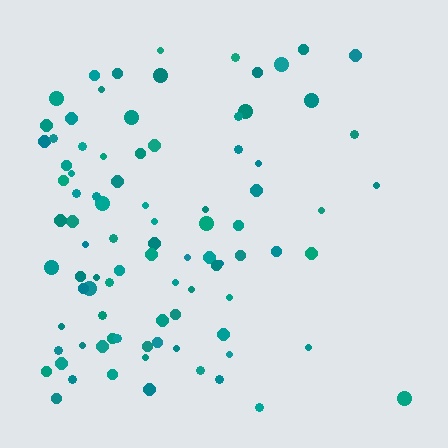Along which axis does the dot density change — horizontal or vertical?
Horizontal.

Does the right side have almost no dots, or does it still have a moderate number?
Still a moderate number, just noticeably fewer than the left.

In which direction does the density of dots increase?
From right to left, with the left side densest.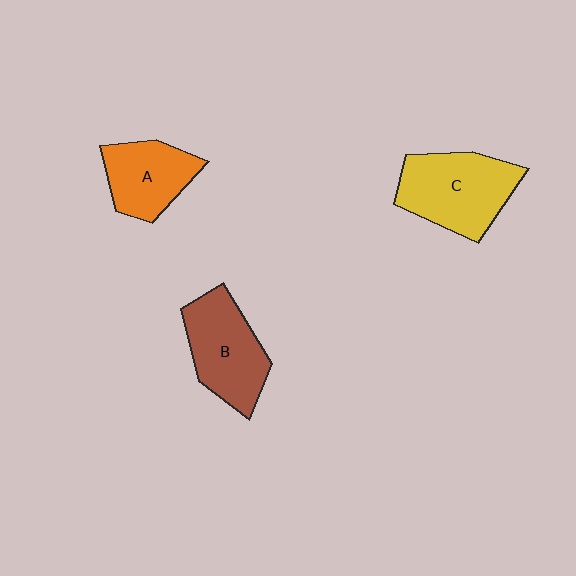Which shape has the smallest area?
Shape A (orange).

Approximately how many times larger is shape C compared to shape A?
Approximately 1.4 times.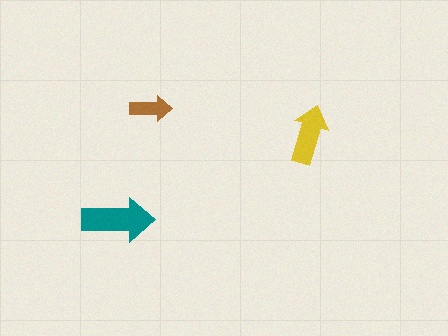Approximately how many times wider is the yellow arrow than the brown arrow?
About 1.5 times wider.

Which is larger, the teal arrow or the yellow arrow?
The teal one.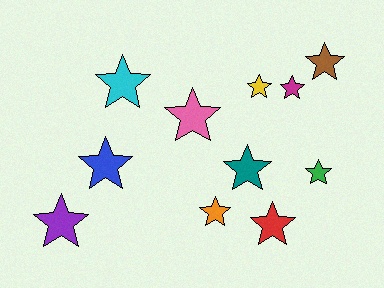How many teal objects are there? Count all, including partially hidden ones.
There is 1 teal object.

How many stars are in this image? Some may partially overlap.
There are 11 stars.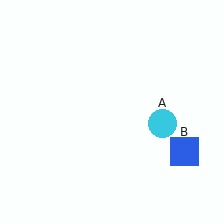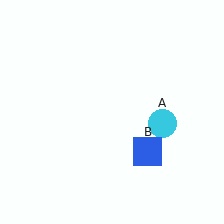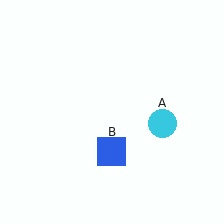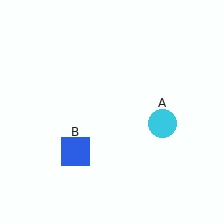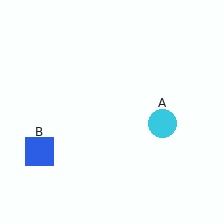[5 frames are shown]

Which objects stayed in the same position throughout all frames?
Cyan circle (object A) remained stationary.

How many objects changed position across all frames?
1 object changed position: blue square (object B).